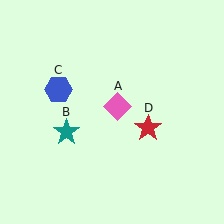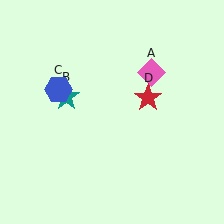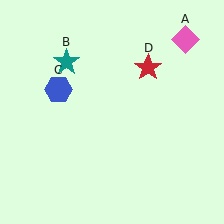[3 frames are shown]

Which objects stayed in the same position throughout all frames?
Blue hexagon (object C) remained stationary.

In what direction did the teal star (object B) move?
The teal star (object B) moved up.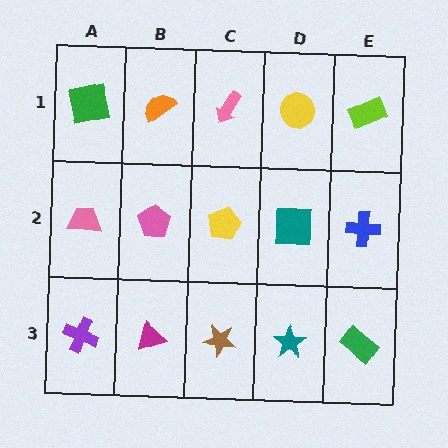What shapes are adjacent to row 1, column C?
A yellow pentagon (row 2, column C), an orange semicircle (row 1, column B), a yellow circle (row 1, column D).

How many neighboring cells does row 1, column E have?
2.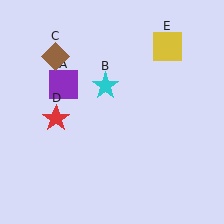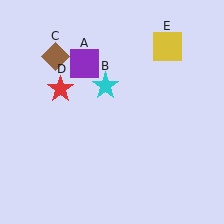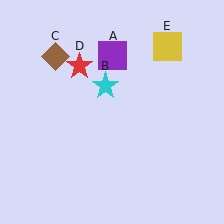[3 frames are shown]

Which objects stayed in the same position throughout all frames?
Cyan star (object B) and brown diamond (object C) and yellow square (object E) remained stationary.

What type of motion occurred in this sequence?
The purple square (object A), red star (object D) rotated clockwise around the center of the scene.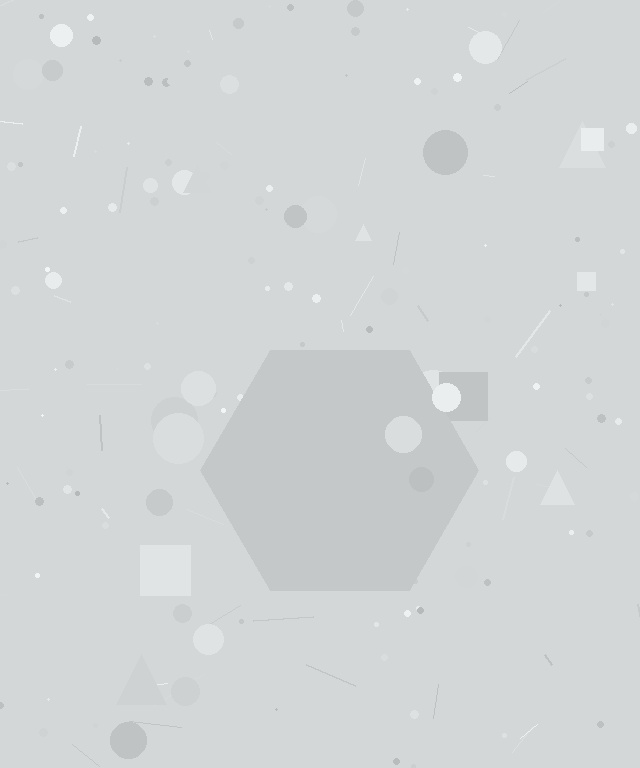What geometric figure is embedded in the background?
A hexagon is embedded in the background.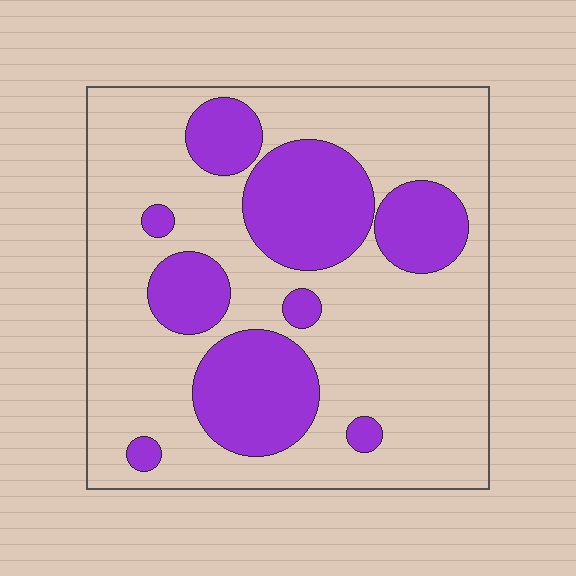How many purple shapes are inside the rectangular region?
9.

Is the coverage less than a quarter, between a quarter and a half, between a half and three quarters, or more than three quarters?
Between a quarter and a half.